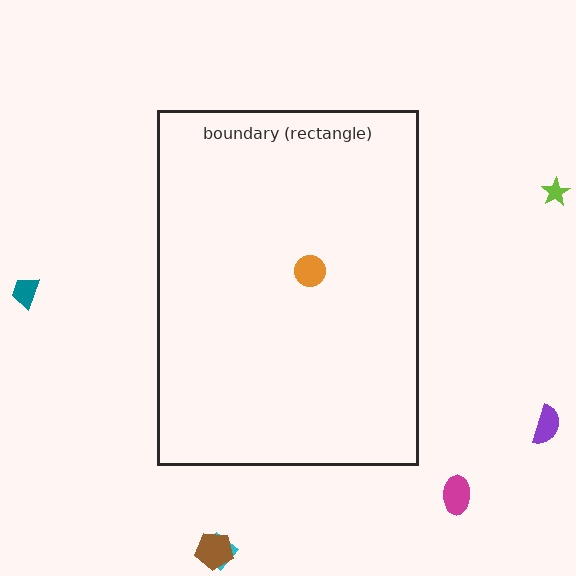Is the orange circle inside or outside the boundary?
Inside.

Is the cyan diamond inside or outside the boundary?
Outside.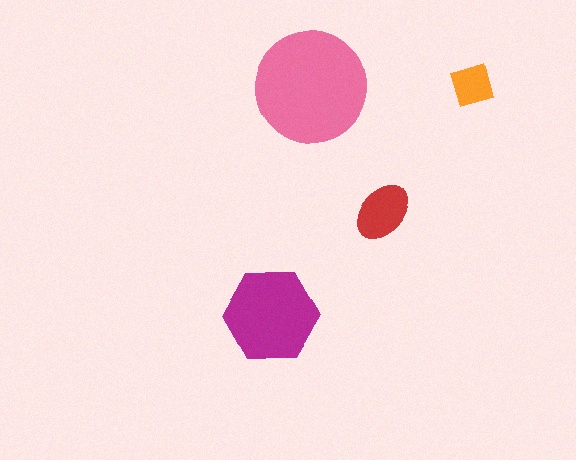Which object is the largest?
The pink circle.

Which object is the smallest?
The orange diamond.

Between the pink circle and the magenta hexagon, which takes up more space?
The pink circle.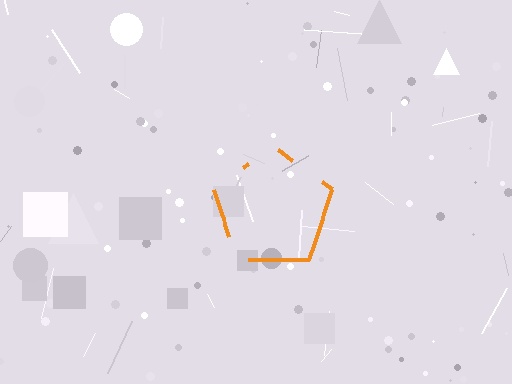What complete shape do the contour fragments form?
The contour fragments form a pentagon.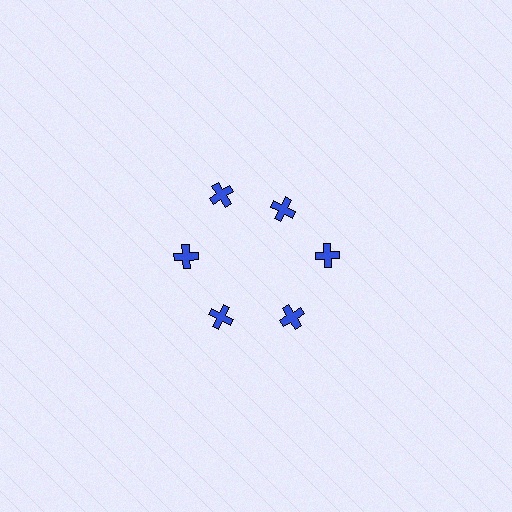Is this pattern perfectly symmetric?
No. The 6 blue crosses are arranged in a ring, but one element near the 1 o'clock position is pulled inward toward the center, breaking the 6-fold rotational symmetry.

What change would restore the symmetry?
The symmetry would be restored by moving it outward, back onto the ring so that all 6 crosses sit at equal angles and equal distance from the center.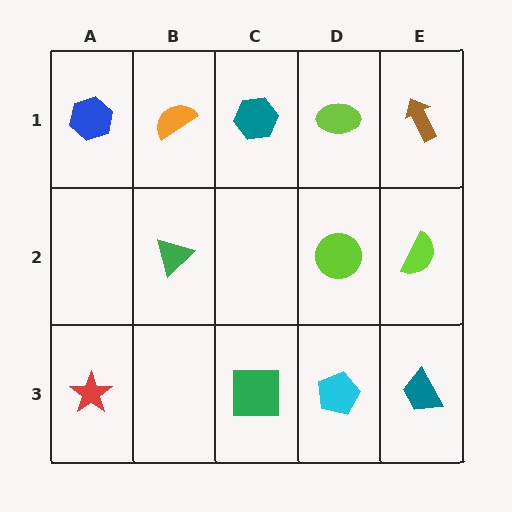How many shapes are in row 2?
3 shapes.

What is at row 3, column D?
A cyan pentagon.